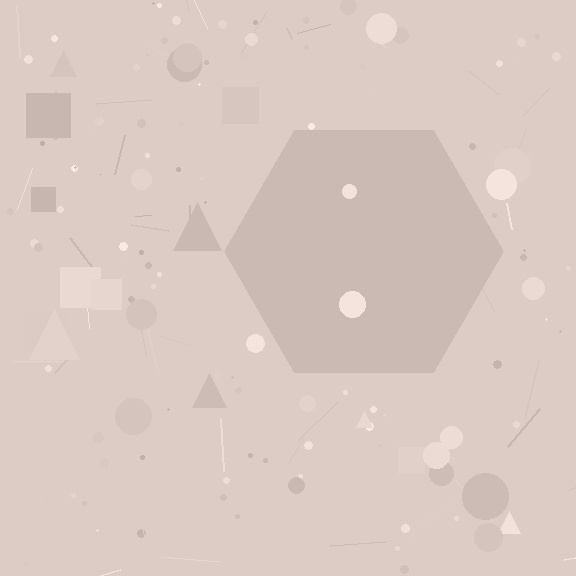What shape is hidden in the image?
A hexagon is hidden in the image.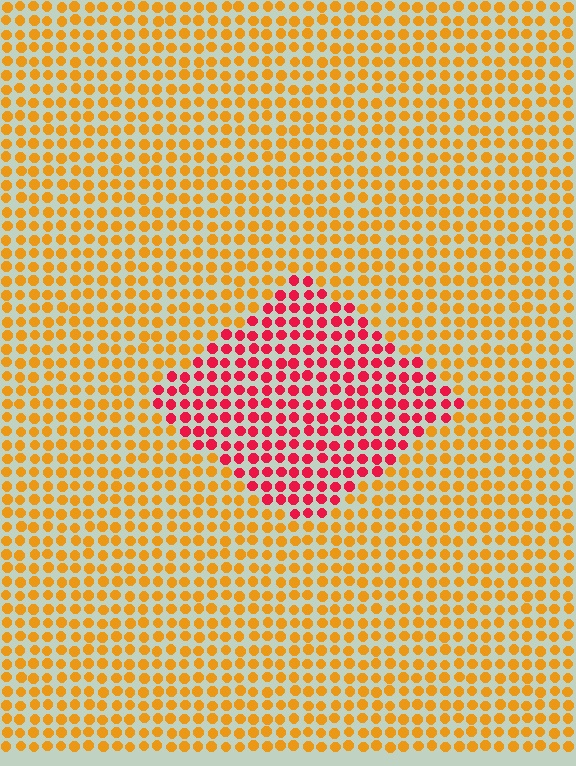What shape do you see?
I see a diamond.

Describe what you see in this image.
The image is filled with small orange elements in a uniform arrangement. A diamond-shaped region is visible where the elements are tinted to a slightly different hue, forming a subtle color boundary.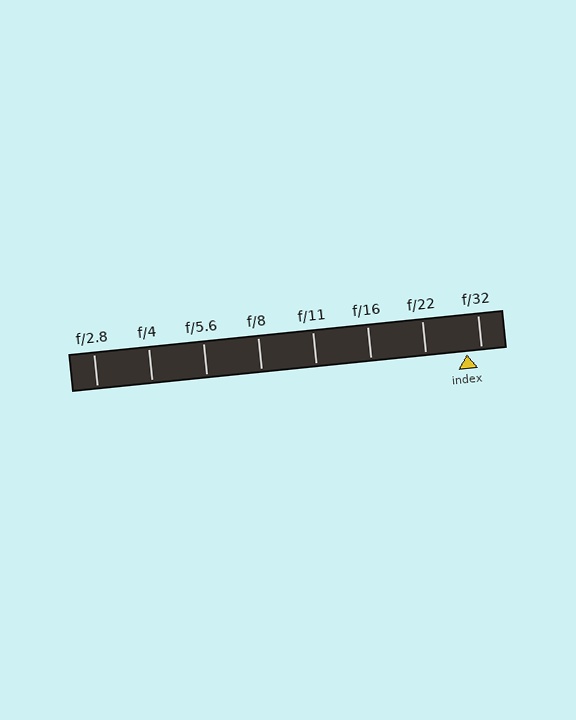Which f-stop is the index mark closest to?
The index mark is closest to f/32.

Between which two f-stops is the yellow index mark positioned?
The index mark is between f/22 and f/32.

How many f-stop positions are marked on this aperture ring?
There are 8 f-stop positions marked.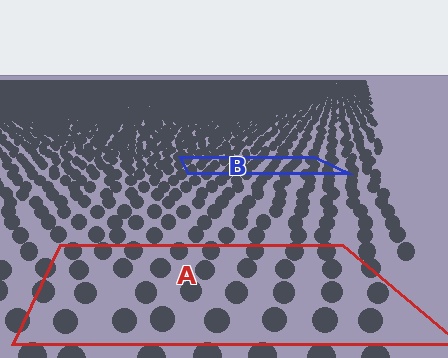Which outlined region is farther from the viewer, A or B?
Region B is farther from the viewer — the texture elements inside it appear smaller and more densely packed.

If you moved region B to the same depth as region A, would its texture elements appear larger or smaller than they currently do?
They would appear larger. At a closer depth, the same texture elements are projected at a bigger on-screen size.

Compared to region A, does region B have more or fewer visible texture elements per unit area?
Region B has more texture elements per unit area — they are packed more densely because it is farther away.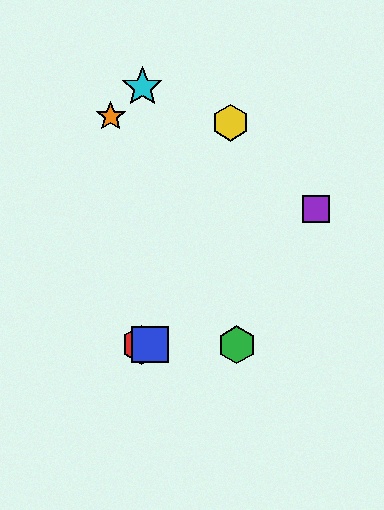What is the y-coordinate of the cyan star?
The cyan star is at y≈87.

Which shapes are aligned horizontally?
The red hexagon, the blue square, the green hexagon are aligned horizontally.